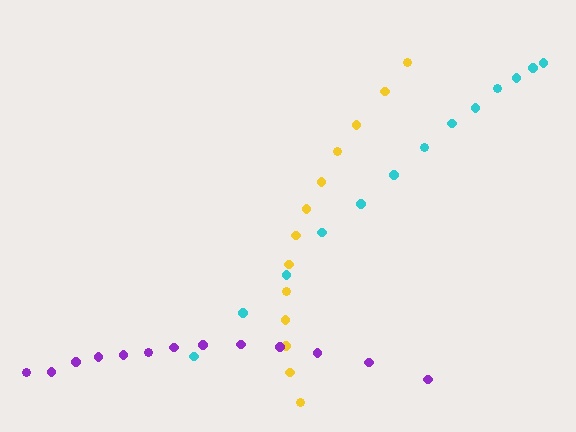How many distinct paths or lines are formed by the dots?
There are 3 distinct paths.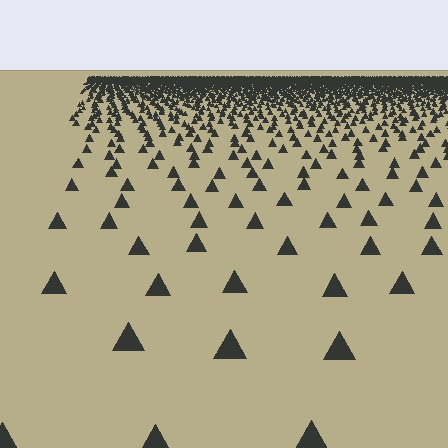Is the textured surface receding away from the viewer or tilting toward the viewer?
The surface is receding away from the viewer. Texture elements get smaller and denser toward the top.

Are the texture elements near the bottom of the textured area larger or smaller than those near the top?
Larger. Near the bottom, elements are closer to the viewer and appear at a bigger on-screen size.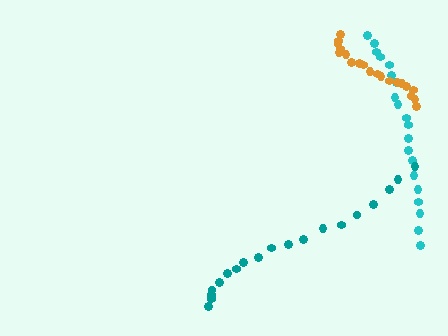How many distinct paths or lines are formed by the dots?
There are 3 distinct paths.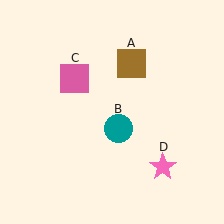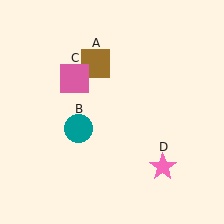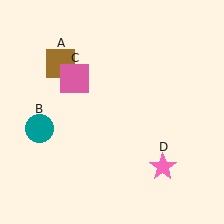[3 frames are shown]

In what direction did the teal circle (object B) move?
The teal circle (object B) moved left.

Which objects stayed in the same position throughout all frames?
Pink square (object C) and pink star (object D) remained stationary.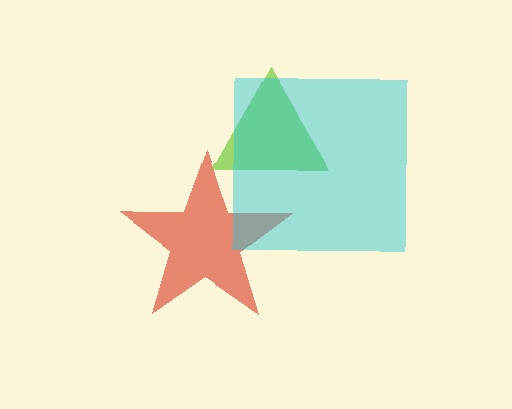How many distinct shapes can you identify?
There are 3 distinct shapes: a red star, a lime triangle, a cyan square.